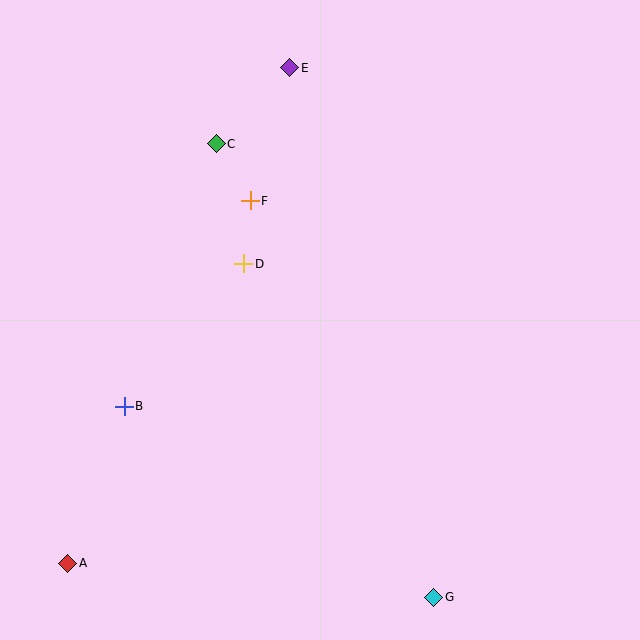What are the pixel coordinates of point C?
Point C is at (216, 144).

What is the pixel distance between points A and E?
The distance between A and E is 543 pixels.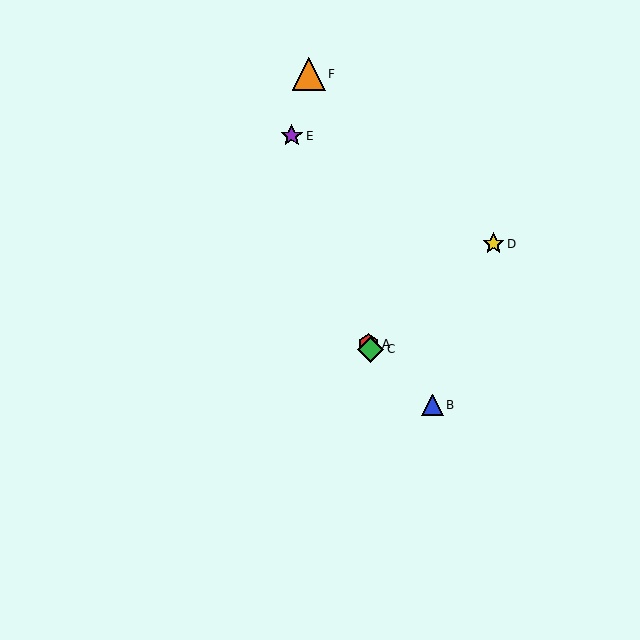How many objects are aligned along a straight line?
3 objects (A, C, E) are aligned along a straight line.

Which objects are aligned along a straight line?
Objects A, C, E are aligned along a straight line.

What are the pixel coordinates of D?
Object D is at (493, 244).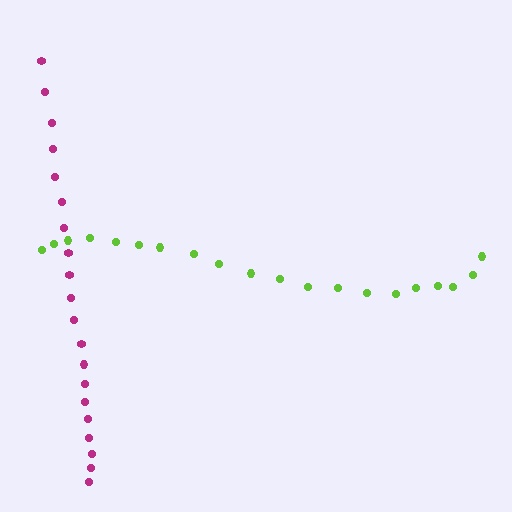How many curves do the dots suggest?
There are 2 distinct paths.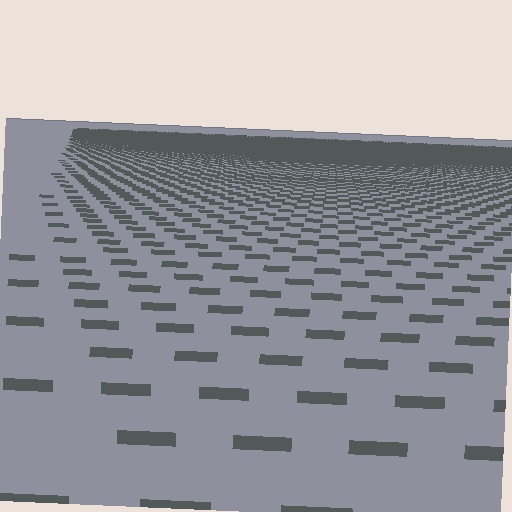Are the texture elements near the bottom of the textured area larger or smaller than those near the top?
Larger. Near the bottom, elements are closer to the viewer and appear at a bigger on-screen size.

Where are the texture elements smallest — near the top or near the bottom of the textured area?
Near the top.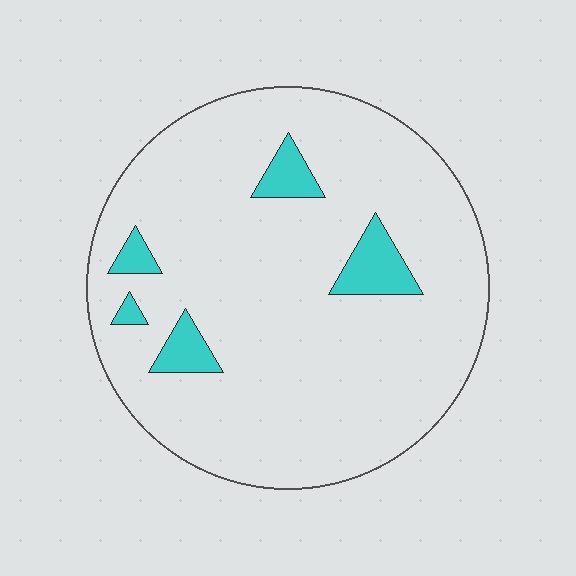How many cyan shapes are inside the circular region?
5.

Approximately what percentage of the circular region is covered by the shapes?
Approximately 10%.